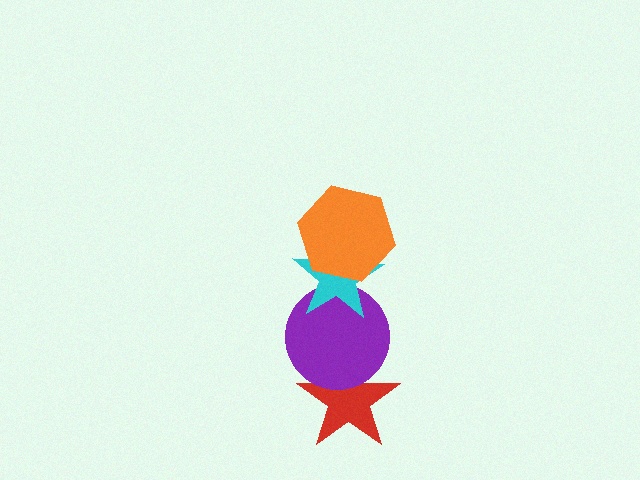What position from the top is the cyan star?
The cyan star is 2nd from the top.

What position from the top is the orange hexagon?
The orange hexagon is 1st from the top.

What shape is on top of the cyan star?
The orange hexagon is on top of the cyan star.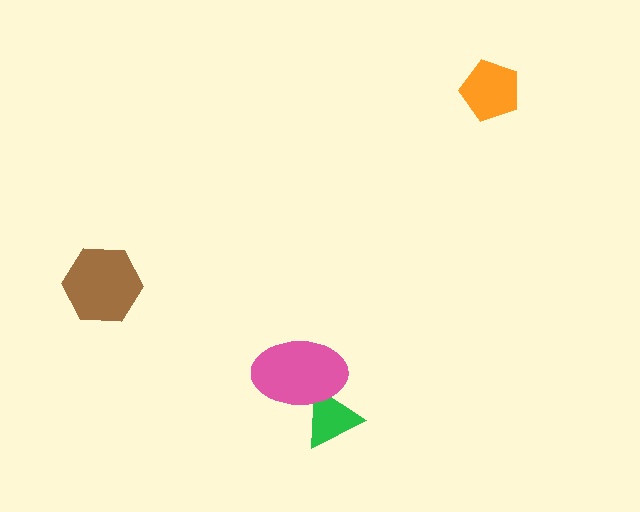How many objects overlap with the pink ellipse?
1 object overlaps with the pink ellipse.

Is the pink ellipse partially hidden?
No, no other shape covers it.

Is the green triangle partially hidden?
Yes, it is partially covered by another shape.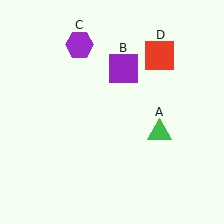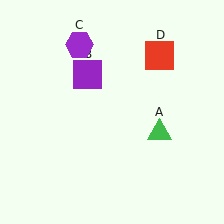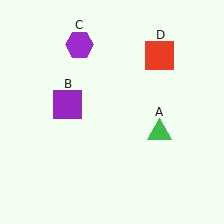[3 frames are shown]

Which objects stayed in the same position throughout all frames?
Green triangle (object A) and purple hexagon (object C) and red square (object D) remained stationary.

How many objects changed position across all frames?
1 object changed position: purple square (object B).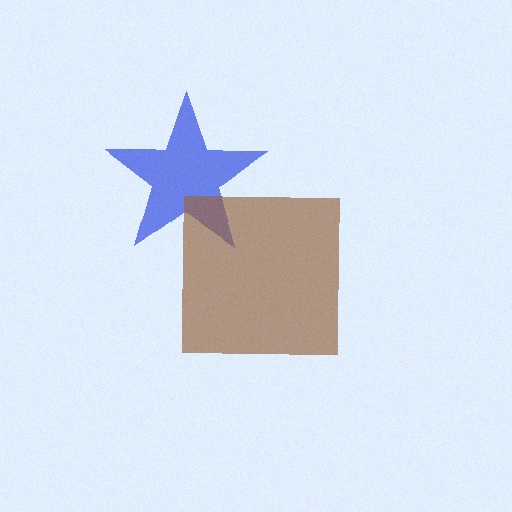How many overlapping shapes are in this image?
There are 2 overlapping shapes in the image.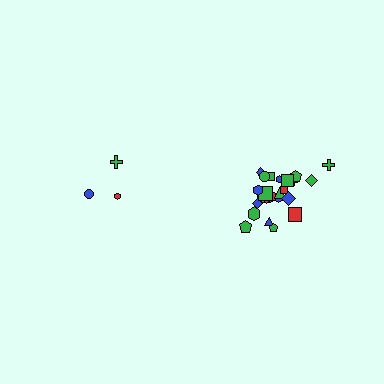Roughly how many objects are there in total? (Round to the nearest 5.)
Roughly 30 objects in total.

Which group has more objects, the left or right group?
The right group.